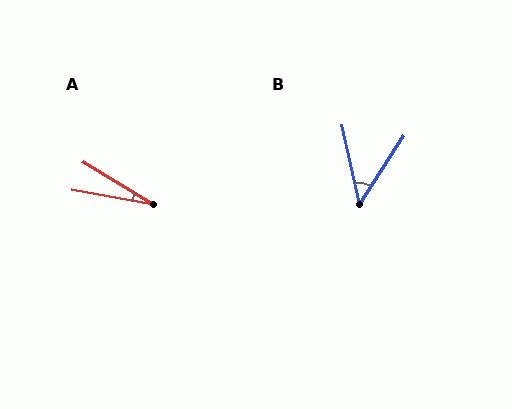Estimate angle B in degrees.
Approximately 45 degrees.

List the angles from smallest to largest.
A (21°), B (45°).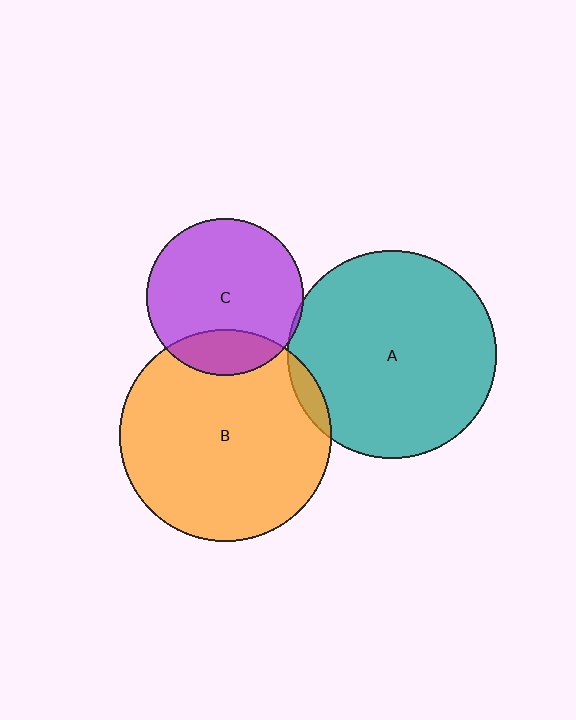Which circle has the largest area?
Circle B (orange).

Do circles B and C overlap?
Yes.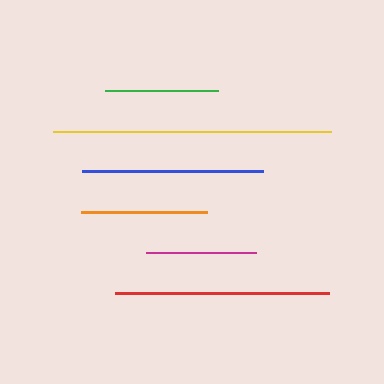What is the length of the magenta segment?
The magenta segment is approximately 109 pixels long.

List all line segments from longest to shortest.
From longest to shortest: yellow, red, blue, orange, green, magenta.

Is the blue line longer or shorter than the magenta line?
The blue line is longer than the magenta line.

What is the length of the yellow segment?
The yellow segment is approximately 277 pixels long.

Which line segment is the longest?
The yellow line is the longest at approximately 277 pixels.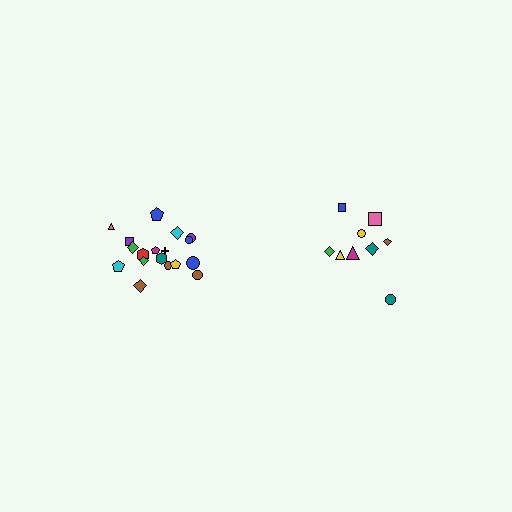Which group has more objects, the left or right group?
The left group.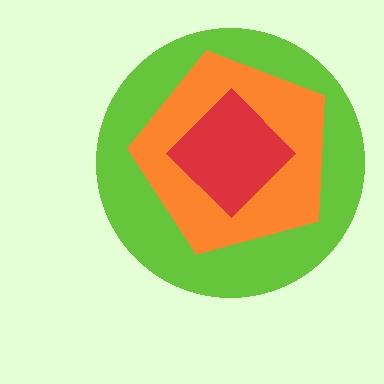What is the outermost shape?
The lime circle.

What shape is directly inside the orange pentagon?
The red diamond.